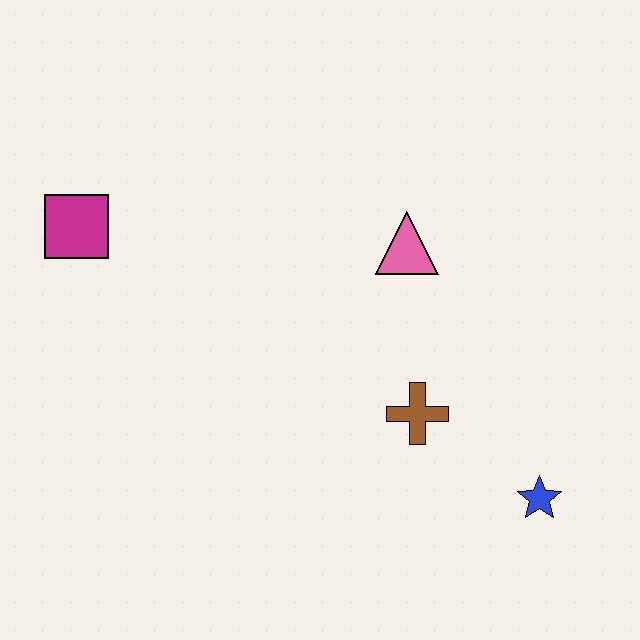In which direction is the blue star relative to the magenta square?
The blue star is to the right of the magenta square.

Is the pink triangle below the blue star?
No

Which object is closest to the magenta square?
The pink triangle is closest to the magenta square.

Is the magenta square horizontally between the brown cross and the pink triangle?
No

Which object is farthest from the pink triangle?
The magenta square is farthest from the pink triangle.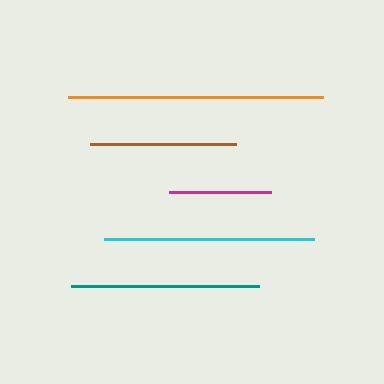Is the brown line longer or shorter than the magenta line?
The brown line is longer than the magenta line.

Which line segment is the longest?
The orange line is the longest at approximately 255 pixels.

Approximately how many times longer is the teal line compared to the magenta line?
The teal line is approximately 1.8 times the length of the magenta line.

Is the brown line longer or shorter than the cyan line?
The cyan line is longer than the brown line.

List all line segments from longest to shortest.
From longest to shortest: orange, cyan, teal, brown, magenta.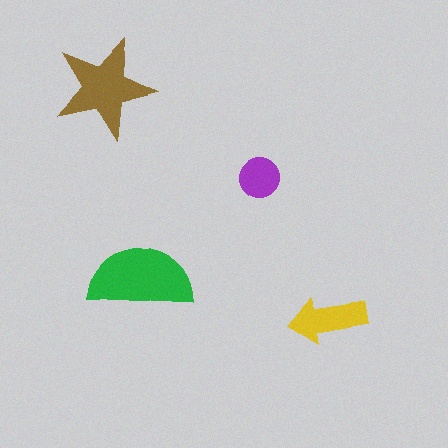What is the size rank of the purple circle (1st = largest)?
4th.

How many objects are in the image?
There are 4 objects in the image.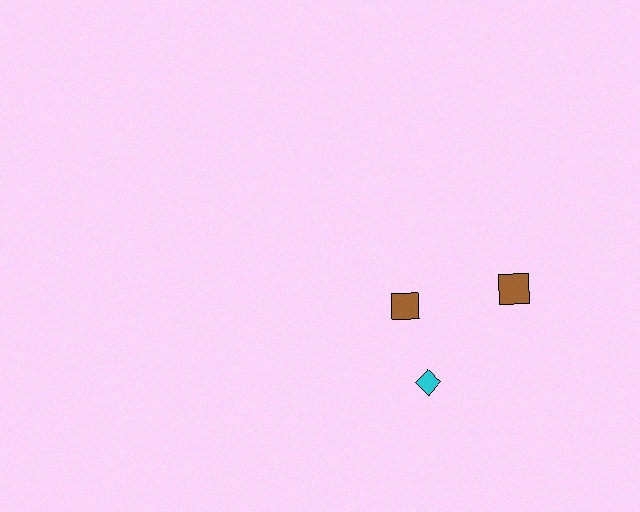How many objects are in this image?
There are 3 objects.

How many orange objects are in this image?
There are no orange objects.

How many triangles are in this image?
There are no triangles.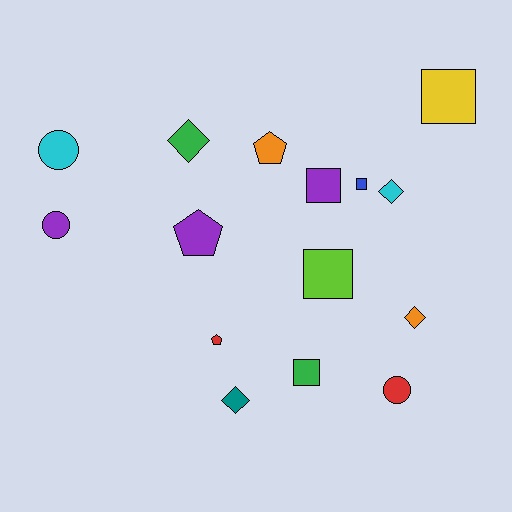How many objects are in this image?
There are 15 objects.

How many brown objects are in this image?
There are no brown objects.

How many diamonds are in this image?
There are 4 diamonds.